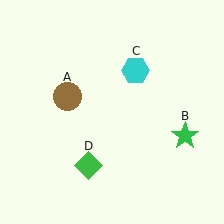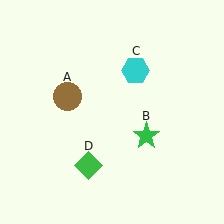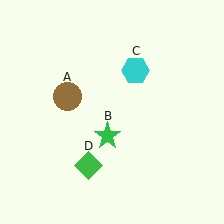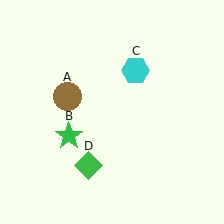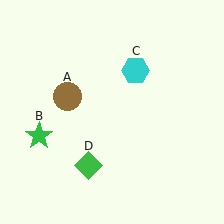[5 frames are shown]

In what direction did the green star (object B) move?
The green star (object B) moved left.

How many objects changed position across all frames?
1 object changed position: green star (object B).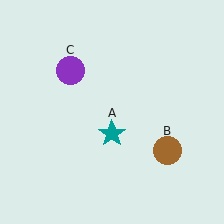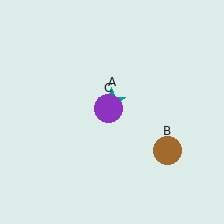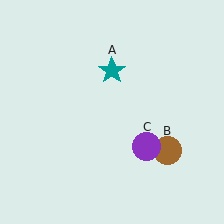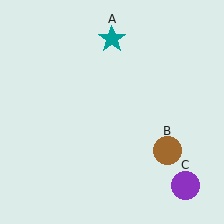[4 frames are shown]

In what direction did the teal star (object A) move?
The teal star (object A) moved up.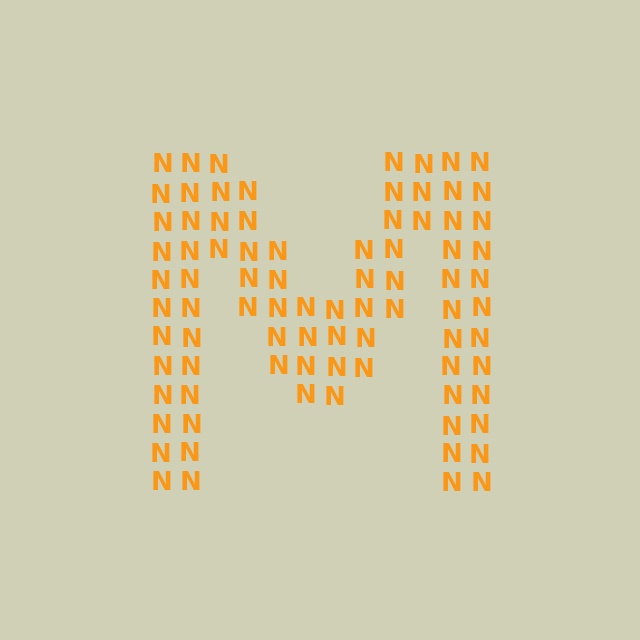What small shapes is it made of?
It is made of small letter N's.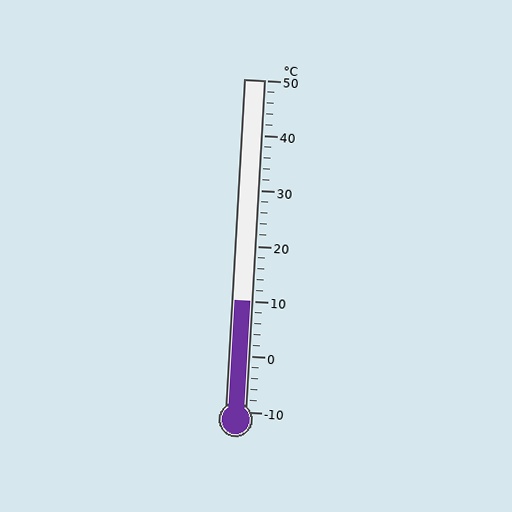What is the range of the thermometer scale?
The thermometer scale ranges from -10°C to 50°C.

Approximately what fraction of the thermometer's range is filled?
The thermometer is filled to approximately 35% of its range.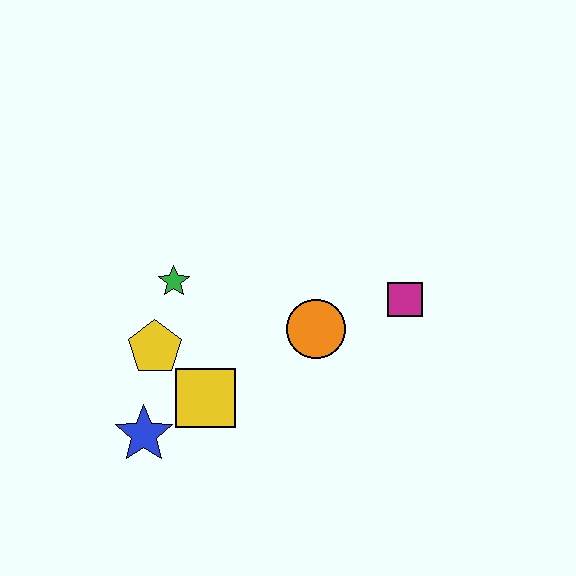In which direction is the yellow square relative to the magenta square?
The yellow square is to the left of the magenta square.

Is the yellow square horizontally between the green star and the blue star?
No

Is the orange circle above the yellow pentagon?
Yes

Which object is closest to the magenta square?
The orange circle is closest to the magenta square.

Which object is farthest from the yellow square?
The magenta square is farthest from the yellow square.